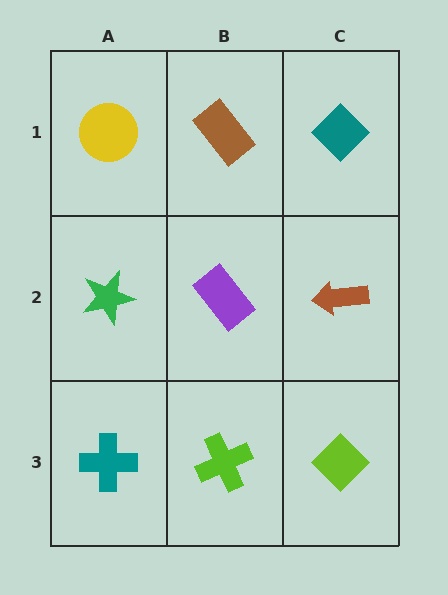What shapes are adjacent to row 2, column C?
A teal diamond (row 1, column C), a lime diamond (row 3, column C), a purple rectangle (row 2, column B).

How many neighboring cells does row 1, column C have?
2.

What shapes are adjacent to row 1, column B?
A purple rectangle (row 2, column B), a yellow circle (row 1, column A), a teal diamond (row 1, column C).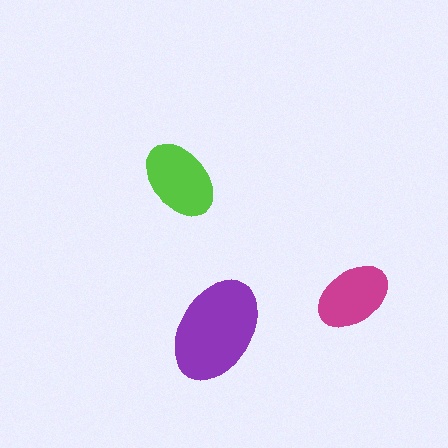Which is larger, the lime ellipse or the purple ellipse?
The purple one.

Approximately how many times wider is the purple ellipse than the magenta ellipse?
About 1.5 times wider.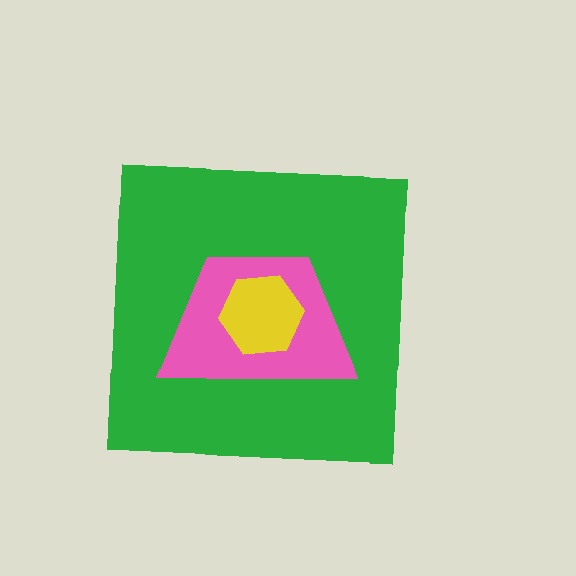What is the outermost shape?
The green square.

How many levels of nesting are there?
3.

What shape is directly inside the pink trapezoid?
The yellow hexagon.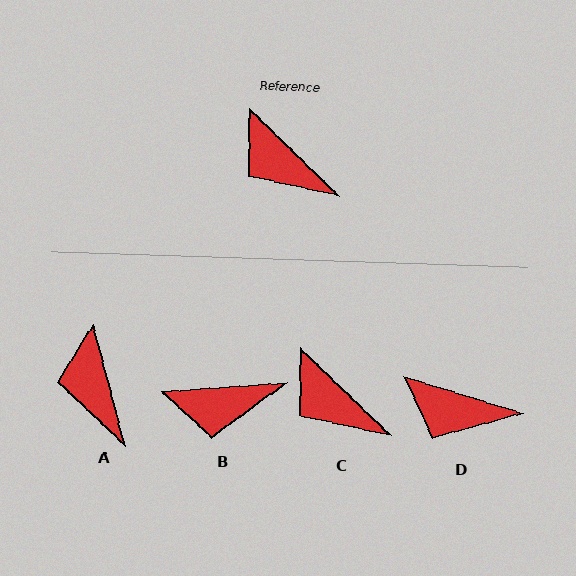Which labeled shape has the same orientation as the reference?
C.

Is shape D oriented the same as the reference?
No, it is off by about 27 degrees.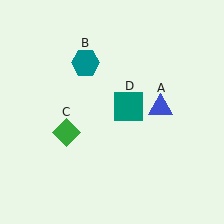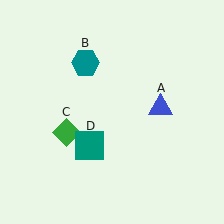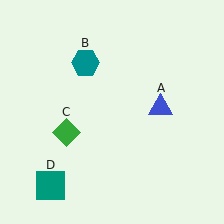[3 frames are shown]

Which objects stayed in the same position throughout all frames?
Blue triangle (object A) and teal hexagon (object B) and green diamond (object C) remained stationary.